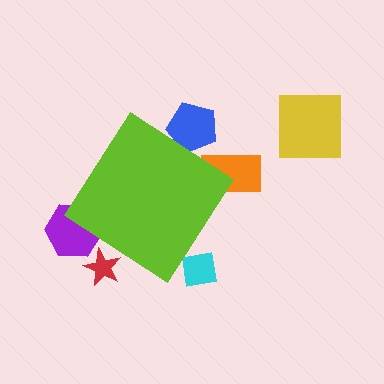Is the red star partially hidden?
Yes, the red star is partially hidden behind the lime diamond.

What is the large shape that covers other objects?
A lime diamond.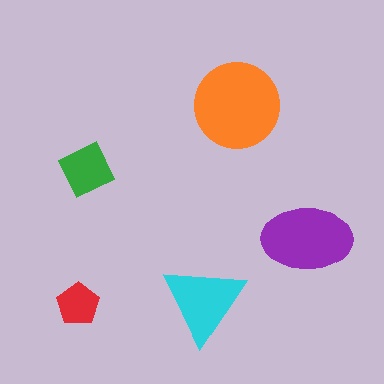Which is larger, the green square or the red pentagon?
The green square.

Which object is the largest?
The orange circle.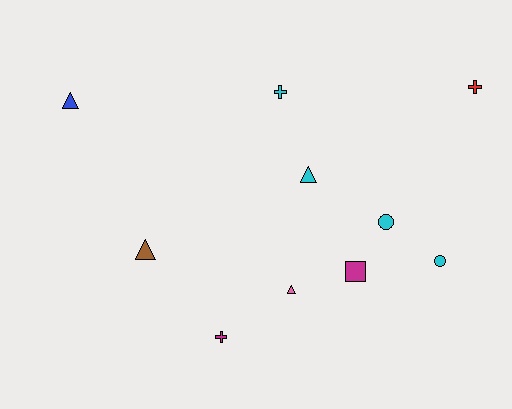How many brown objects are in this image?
There is 1 brown object.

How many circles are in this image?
There are 2 circles.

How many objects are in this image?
There are 10 objects.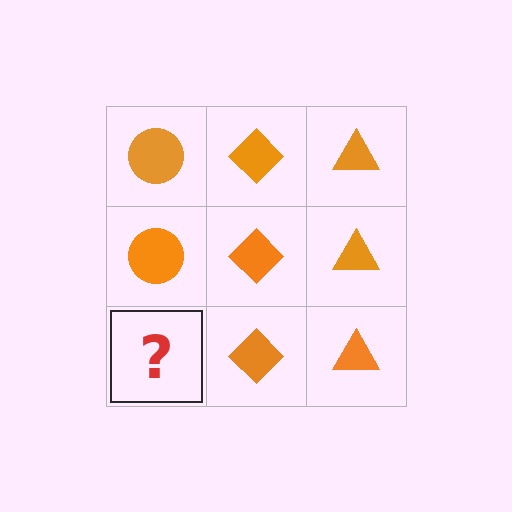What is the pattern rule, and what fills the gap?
The rule is that each column has a consistent shape. The gap should be filled with an orange circle.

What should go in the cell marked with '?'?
The missing cell should contain an orange circle.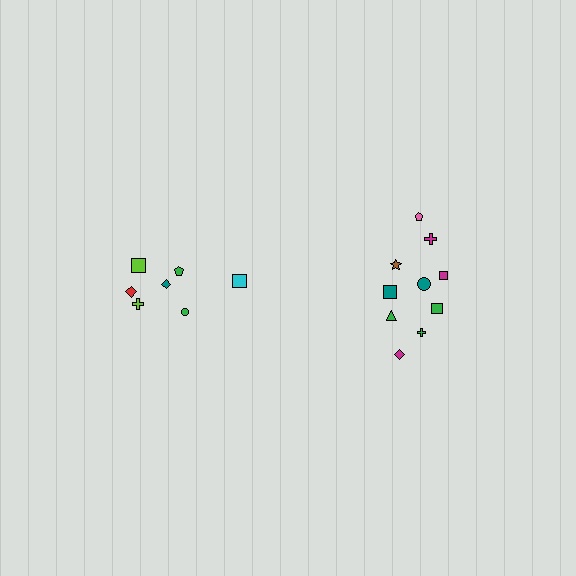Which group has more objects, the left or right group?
The right group.